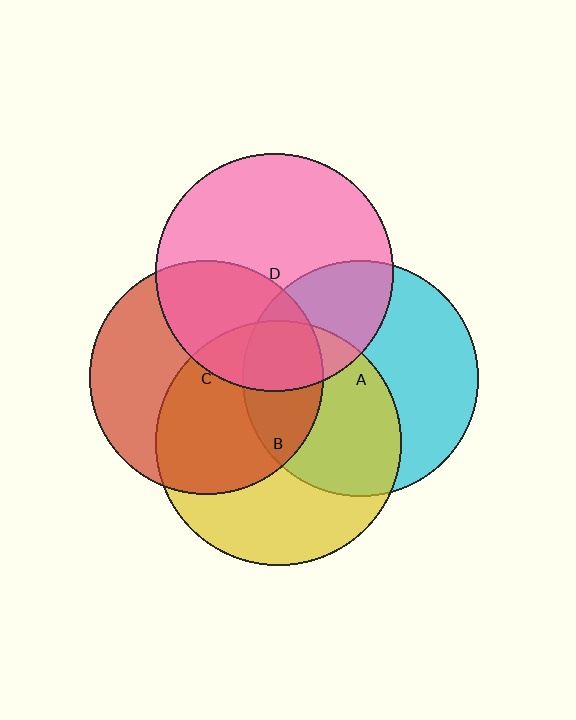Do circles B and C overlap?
Yes.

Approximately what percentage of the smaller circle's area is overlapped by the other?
Approximately 50%.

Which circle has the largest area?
Circle B (yellow).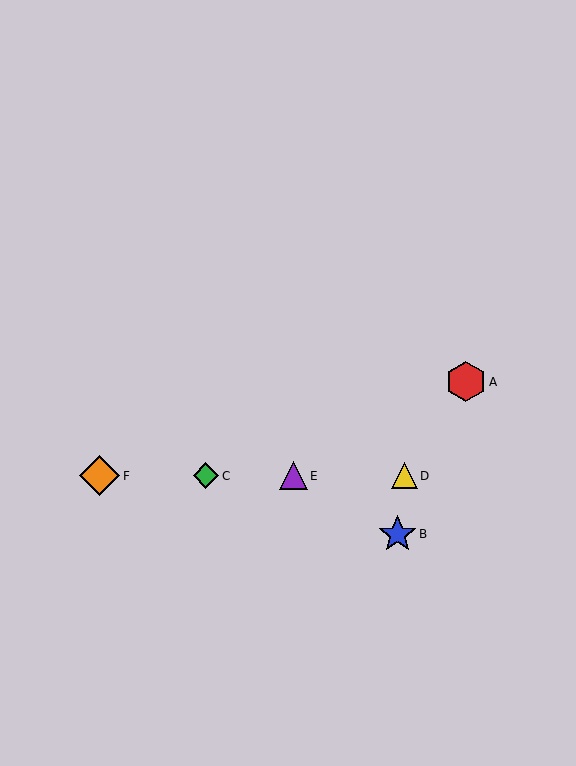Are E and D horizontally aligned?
Yes, both are at y≈476.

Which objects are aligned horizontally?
Objects C, D, E, F are aligned horizontally.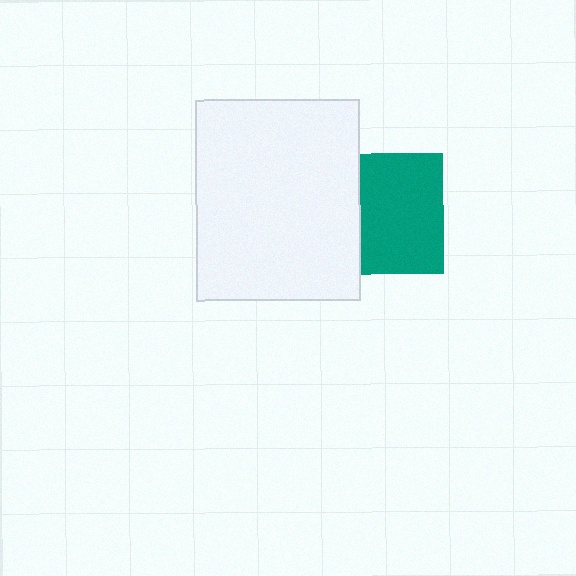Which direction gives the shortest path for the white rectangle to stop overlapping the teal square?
Moving left gives the shortest separation.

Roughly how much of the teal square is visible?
Most of it is visible (roughly 68%).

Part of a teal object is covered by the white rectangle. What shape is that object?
It is a square.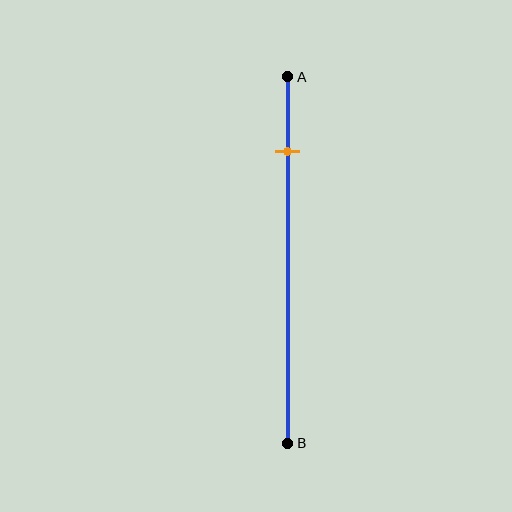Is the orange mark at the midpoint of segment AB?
No, the mark is at about 20% from A, not at the 50% midpoint.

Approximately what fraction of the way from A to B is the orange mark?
The orange mark is approximately 20% of the way from A to B.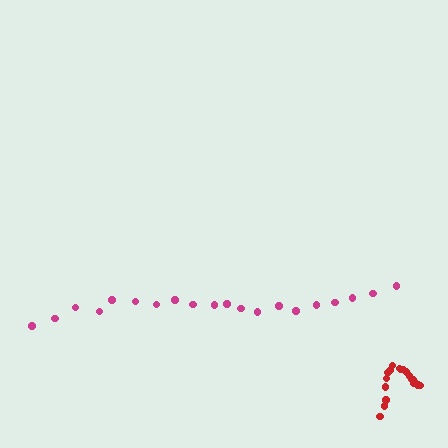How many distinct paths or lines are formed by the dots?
There are 2 distinct paths.